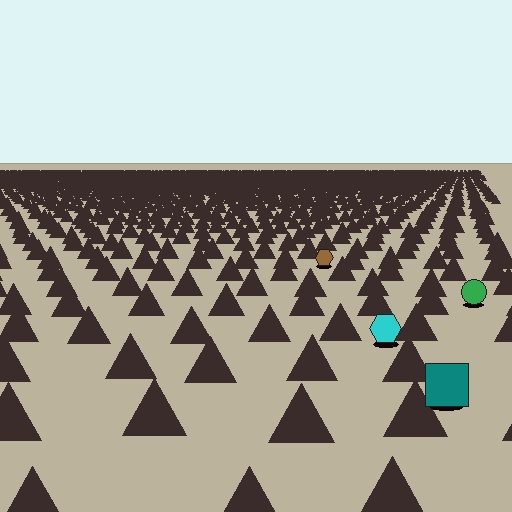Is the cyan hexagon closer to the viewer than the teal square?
No. The teal square is closer — you can tell from the texture gradient: the ground texture is coarser near it.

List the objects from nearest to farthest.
From nearest to farthest: the teal square, the cyan hexagon, the green circle, the brown hexagon.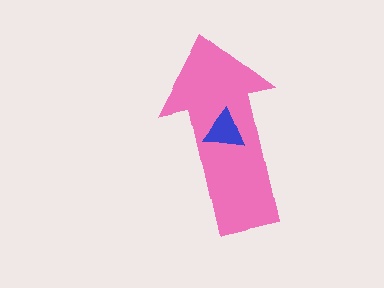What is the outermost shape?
The pink arrow.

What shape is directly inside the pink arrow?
The blue triangle.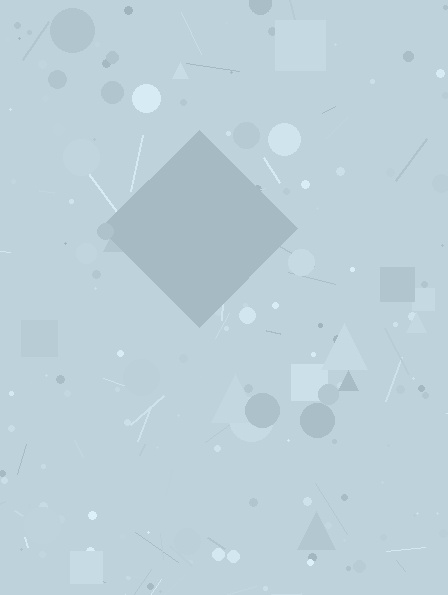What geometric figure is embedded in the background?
A diamond is embedded in the background.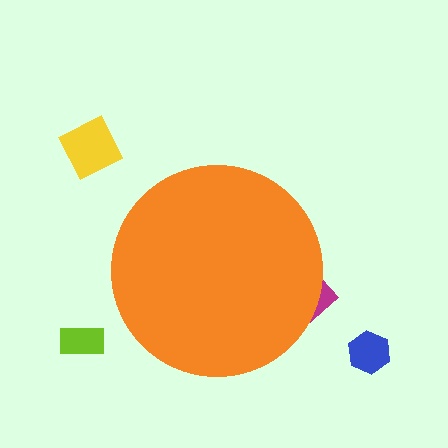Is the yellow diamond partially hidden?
No, the yellow diamond is fully visible.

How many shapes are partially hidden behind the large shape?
1 shape is partially hidden.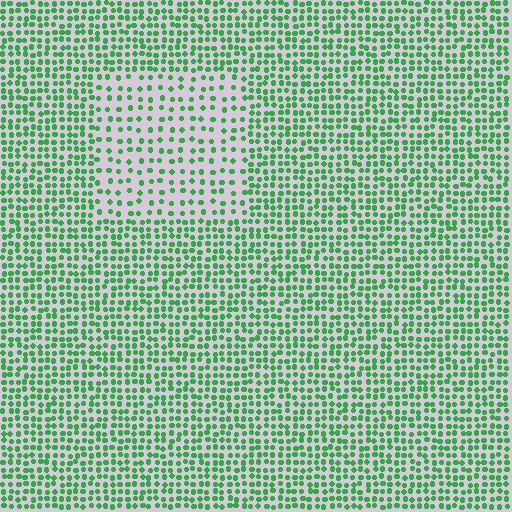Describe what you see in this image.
The image contains small green elements arranged at two different densities. A rectangle-shaped region is visible where the elements are less densely packed than the surrounding area.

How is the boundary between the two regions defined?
The boundary is defined by a change in element density (approximately 2.0x ratio). All elements are the same color, size, and shape.